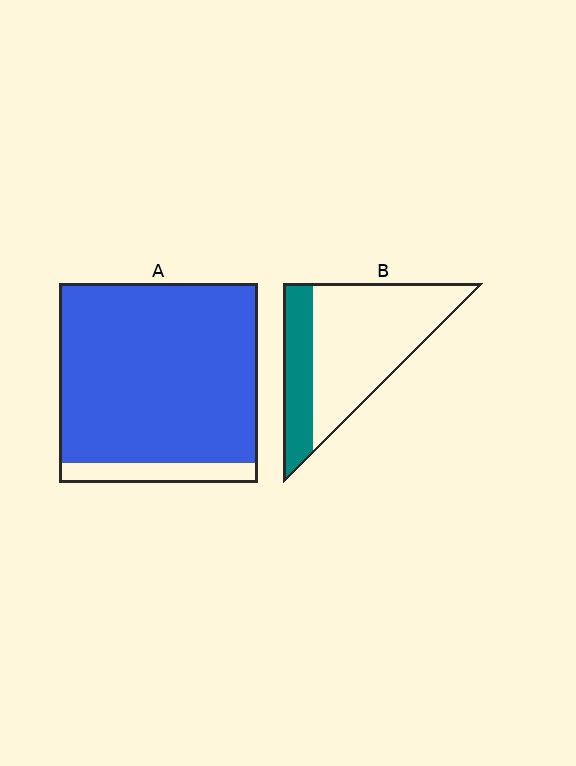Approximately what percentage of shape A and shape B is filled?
A is approximately 90% and B is approximately 30%.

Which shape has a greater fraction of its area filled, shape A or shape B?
Shape A.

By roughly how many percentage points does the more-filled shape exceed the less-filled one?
By roughly 60 percentage points (A over B).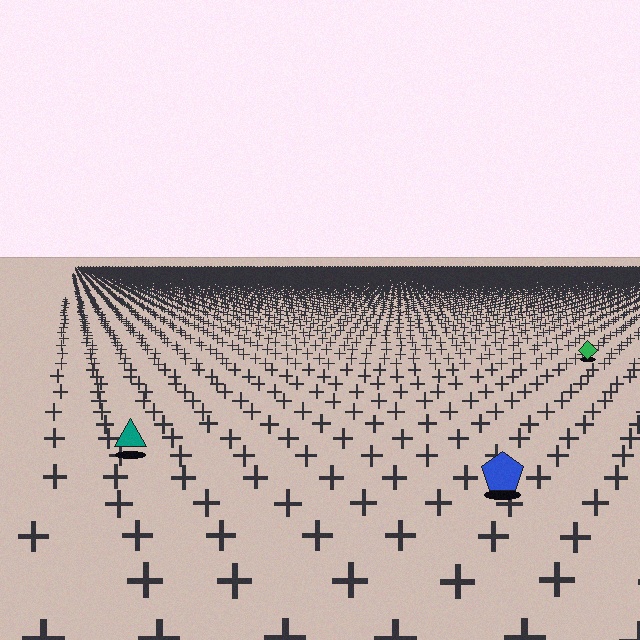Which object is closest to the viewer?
The blue pentagon is closest. The texture marks near it are larger and more spread out.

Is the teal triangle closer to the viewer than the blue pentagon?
No. The blue pentagon is closer — you can tell from the texture gradient: the ground texture is coarser near it.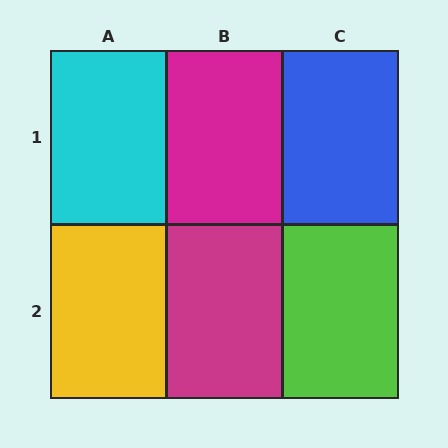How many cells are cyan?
1 cell is cyan.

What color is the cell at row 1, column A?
Cyan.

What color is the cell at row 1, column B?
Magenta.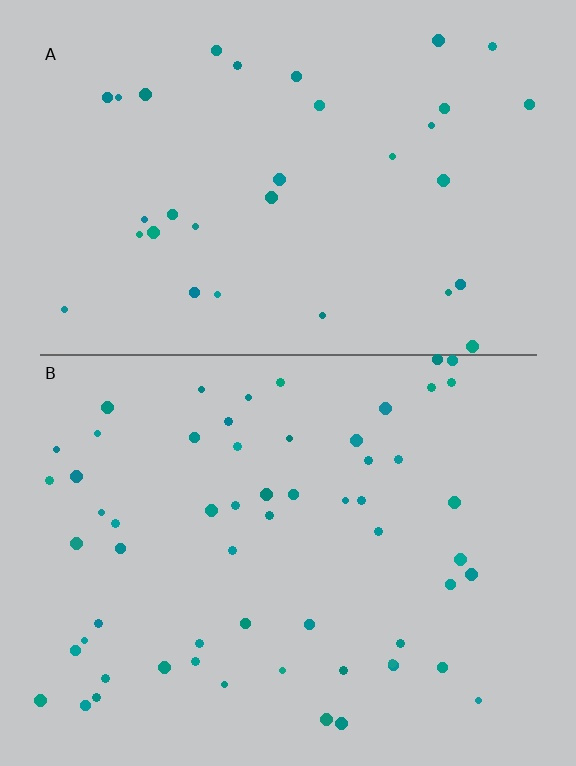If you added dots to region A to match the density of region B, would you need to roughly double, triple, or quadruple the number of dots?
Approximately double.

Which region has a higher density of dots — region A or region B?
B (the bottom).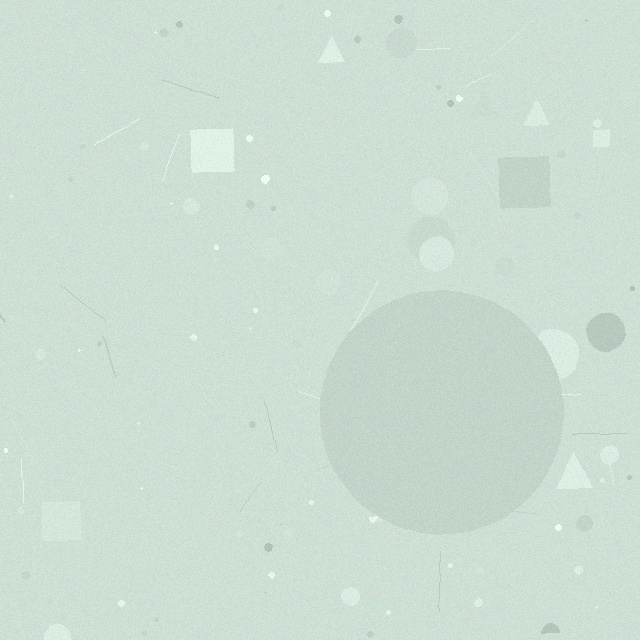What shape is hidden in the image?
A circle is hidden in the image.